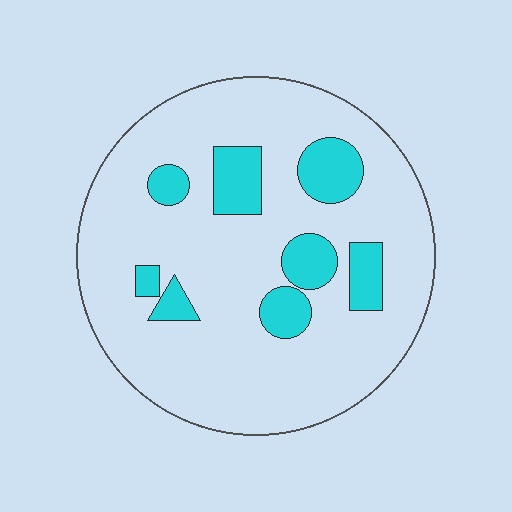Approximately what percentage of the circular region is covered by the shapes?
Approximately 15%.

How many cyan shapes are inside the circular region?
8.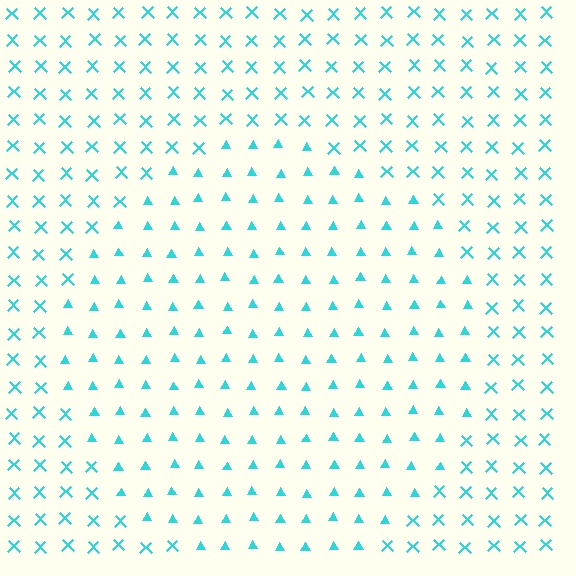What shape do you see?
I see a circle.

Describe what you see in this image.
The image is filled with small cyan elements arranged in a uniform grid. A circle-shaped region contains triangles, while the surrounding area contains X marks. The boundary is defined purely by the change in element shape.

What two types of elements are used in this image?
The image uses triangles inside the circle region and X marks outside it.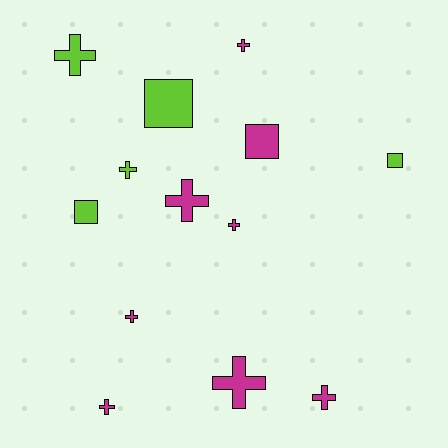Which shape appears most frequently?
Cross, with 9 objects.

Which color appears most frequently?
Magenta, with 8 objects.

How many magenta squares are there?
There is 1 magenta square.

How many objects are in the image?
There are 13 objects.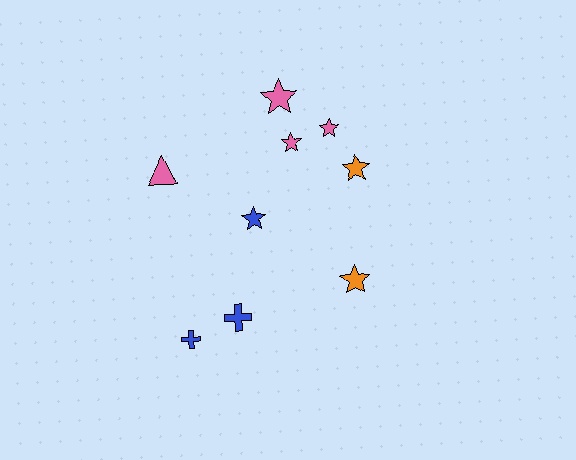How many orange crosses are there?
There are no orange crosses.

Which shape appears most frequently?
Star, with 6 objects.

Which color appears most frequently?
Pink, with 4 objects.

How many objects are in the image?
There are 9 objects.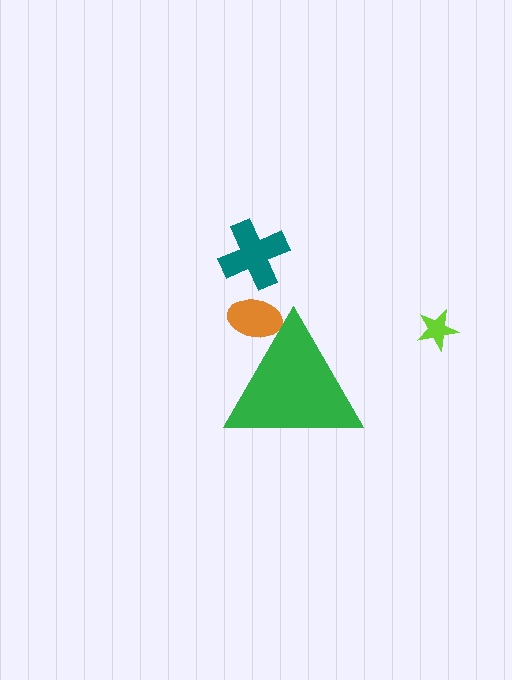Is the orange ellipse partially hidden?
Yes, the orange ellipse is partially hidden behind the green triangle.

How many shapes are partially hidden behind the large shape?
1 shape is partially hidden.